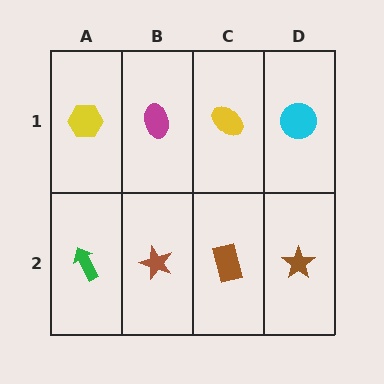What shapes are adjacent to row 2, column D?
A cyan circle (row 1, column D), a brown rectangle (row 2, column C).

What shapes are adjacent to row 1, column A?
A green arrow (row 2, column A), a magenta ellipse (row 1, column B).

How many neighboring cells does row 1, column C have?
3.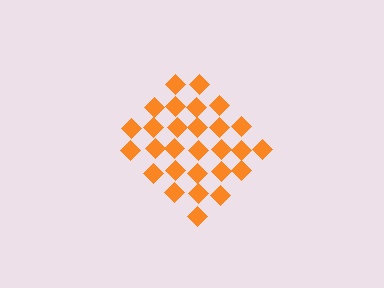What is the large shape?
The large shape is a diamond.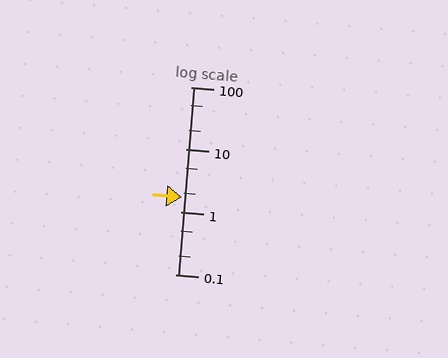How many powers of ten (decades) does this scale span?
The scale spans 3 decades, from 0.1 to 100.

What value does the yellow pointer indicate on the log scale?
The pointer indicates approximately 1.7.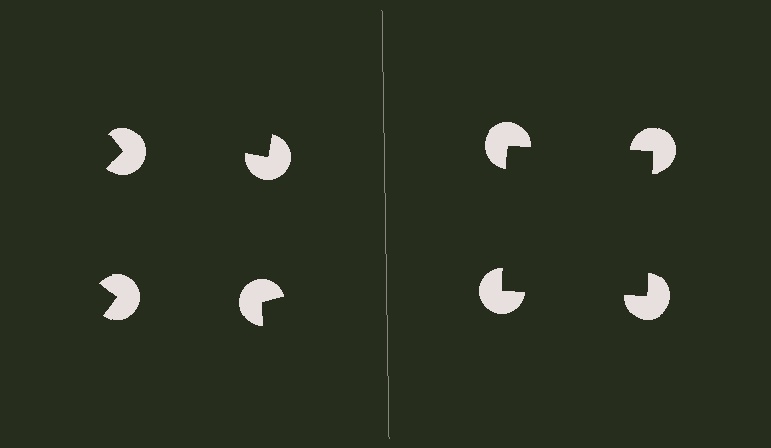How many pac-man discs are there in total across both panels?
8 — 4 on each side.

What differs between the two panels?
The pac-man discs are positioned identically on both sides; only the wedge orientations differ. On the right they align to a square; on the left they are misaligned.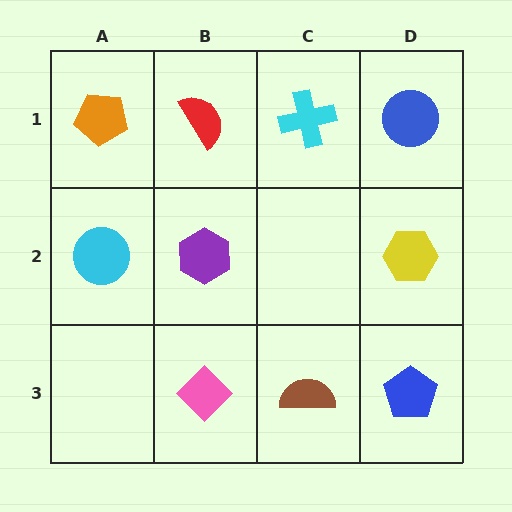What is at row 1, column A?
An orange pentagon.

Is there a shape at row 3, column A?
No, that cell is empty.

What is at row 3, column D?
A blue pentagon.